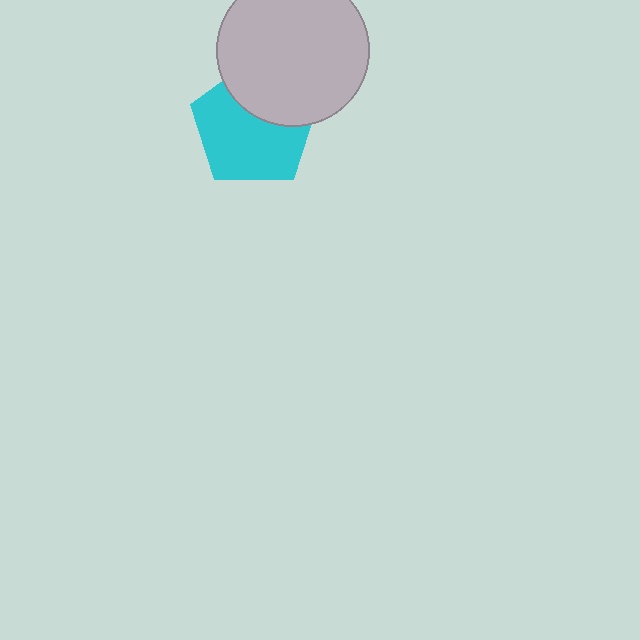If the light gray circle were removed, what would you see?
You would see the complete cyan pentagon.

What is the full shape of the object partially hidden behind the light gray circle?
The partially hidden object is a cyan pentagon.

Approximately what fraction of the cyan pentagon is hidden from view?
Roughly 35% of the cyan pentagon is hidden behind the light gray circle.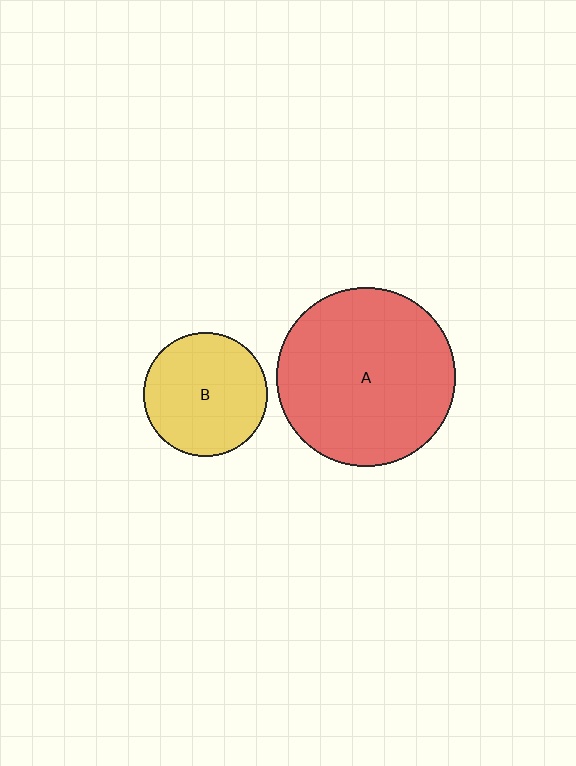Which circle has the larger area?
Circle A (red).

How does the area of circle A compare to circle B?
Approximately 2.1 times.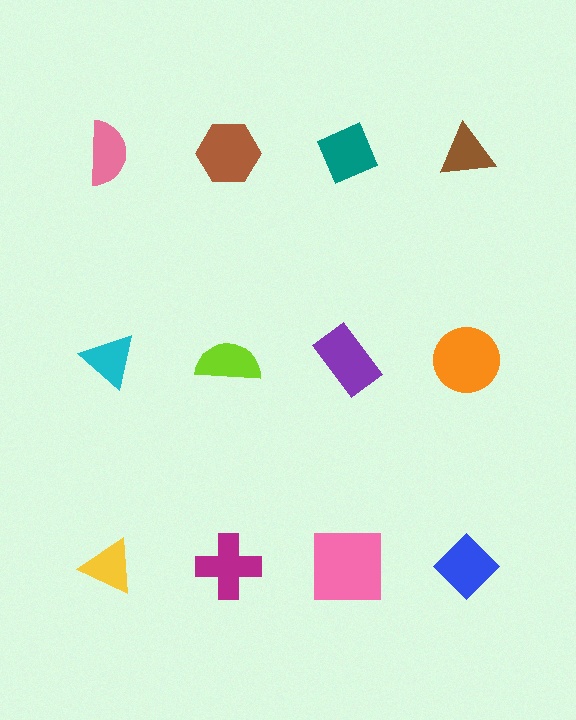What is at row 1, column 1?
A pink semicircle.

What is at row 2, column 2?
A lime semicircle.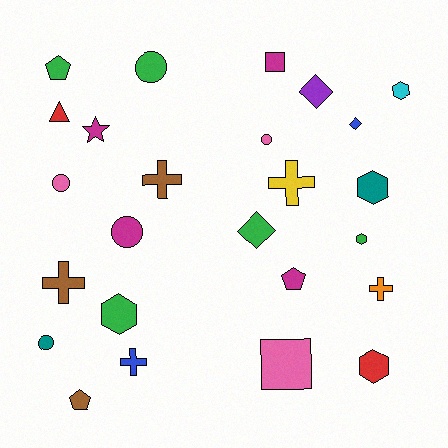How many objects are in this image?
There are 25 objects.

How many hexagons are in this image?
There are 5 hexagons.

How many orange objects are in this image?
There is 1 orange object.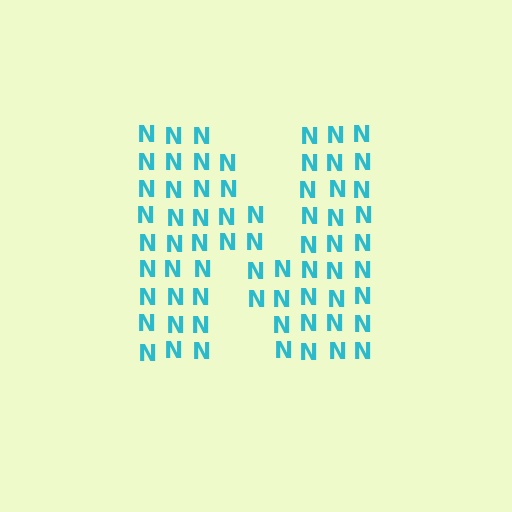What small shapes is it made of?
It is made of small letter N's.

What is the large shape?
The large shape is the letter N.